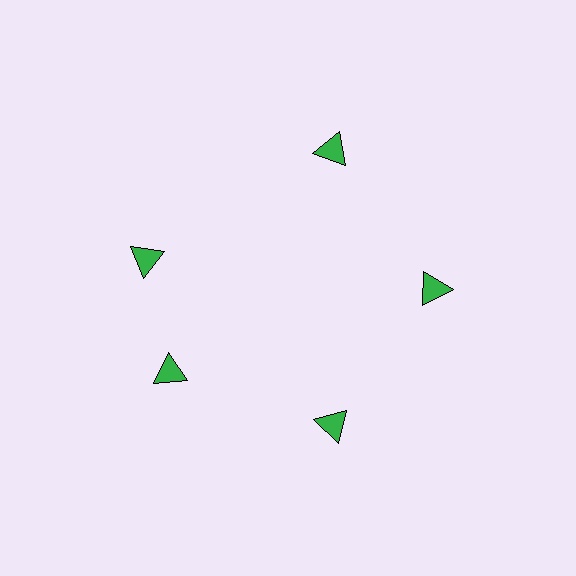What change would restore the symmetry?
The symmetry would be restored by rotating it back into even spacing with its neighbors so that all 5 triangles sit at equal angles and equal distance from the center.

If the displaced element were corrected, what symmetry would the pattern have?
It would have 5-fold rotational symmetry — the pattern would map onto itself every 72 degrees.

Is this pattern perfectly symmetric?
No. The 5 green triangles are arranged in a ring, but one element near the 10 o'clock position is rotated out of alignment along the ring, breaking the 5-fold rotational symmetry.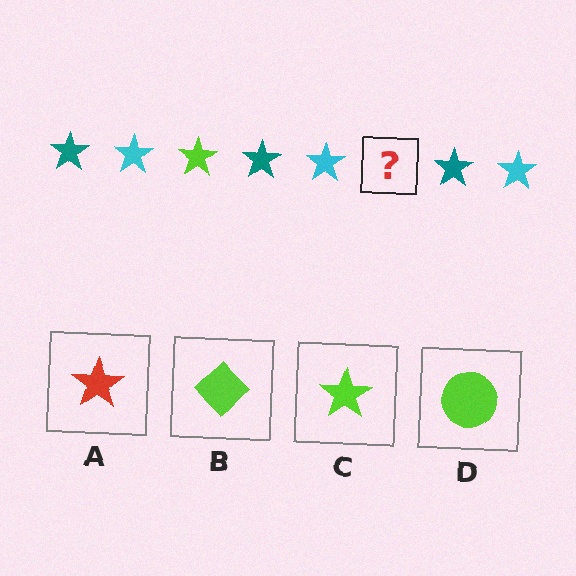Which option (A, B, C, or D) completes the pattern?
C.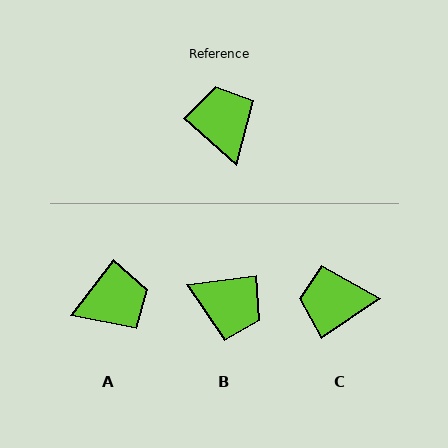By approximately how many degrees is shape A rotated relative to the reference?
Approximately 86 degrees clockwise.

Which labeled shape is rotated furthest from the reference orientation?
B, about 131 degrees away.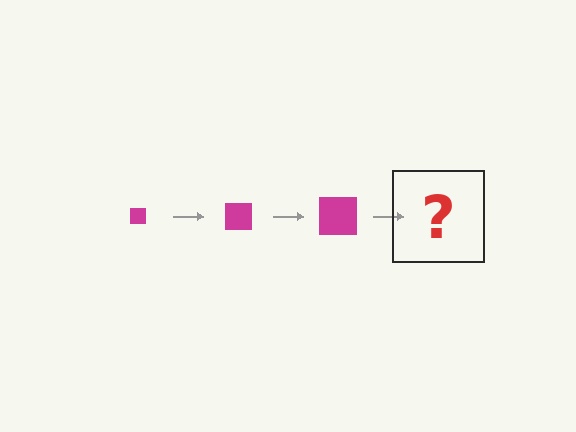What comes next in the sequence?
The next element should be a magenta square, larger than the previous one.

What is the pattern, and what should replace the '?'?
The pattern is that the square gets progressively larger each step. The '?' should be a magenta square, larger than the previous one.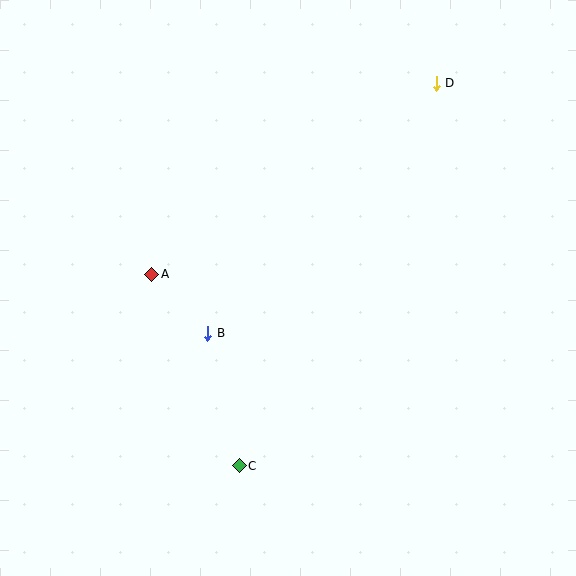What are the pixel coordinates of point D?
Point D is at (436, 83).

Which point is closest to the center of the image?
Point B at (208, 334) is closest to the center.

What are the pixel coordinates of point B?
Point B is at (208, 334).